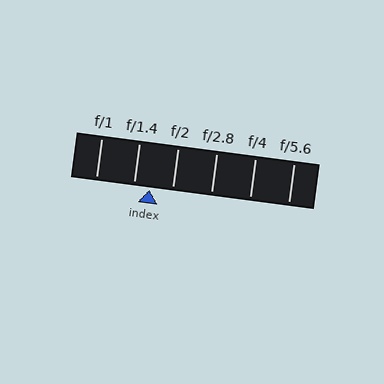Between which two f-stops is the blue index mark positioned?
The index mark is between f/1.4 and f/2.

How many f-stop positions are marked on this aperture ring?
There are 6 f-stop positions marked.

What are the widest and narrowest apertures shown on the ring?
The widest aperture shown is f/1 and the narrowest is f/5.6.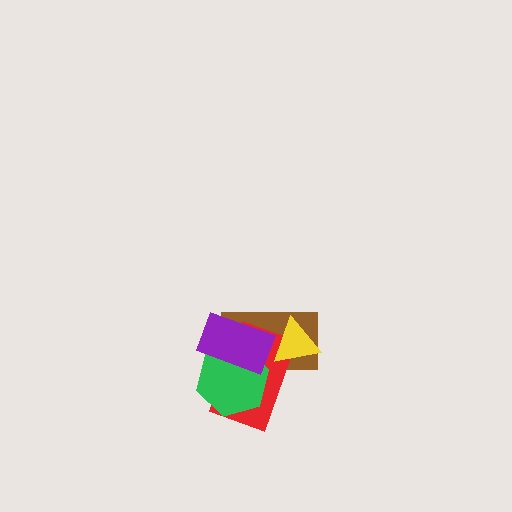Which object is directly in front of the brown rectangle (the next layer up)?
The red rectangle is directly in front of the brown rectangle.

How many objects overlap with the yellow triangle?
2 objects overlap with the yellow triangle.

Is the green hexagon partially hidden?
Yes, it is partially covered by another shape.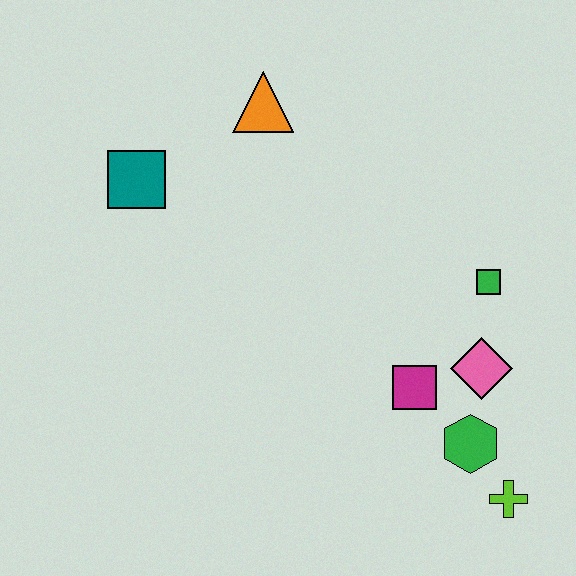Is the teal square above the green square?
Yes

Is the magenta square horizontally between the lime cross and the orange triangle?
Yes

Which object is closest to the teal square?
The orange triangle is closest to the teal square.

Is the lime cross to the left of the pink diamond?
No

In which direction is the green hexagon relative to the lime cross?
The green hexagon is above the lime cross.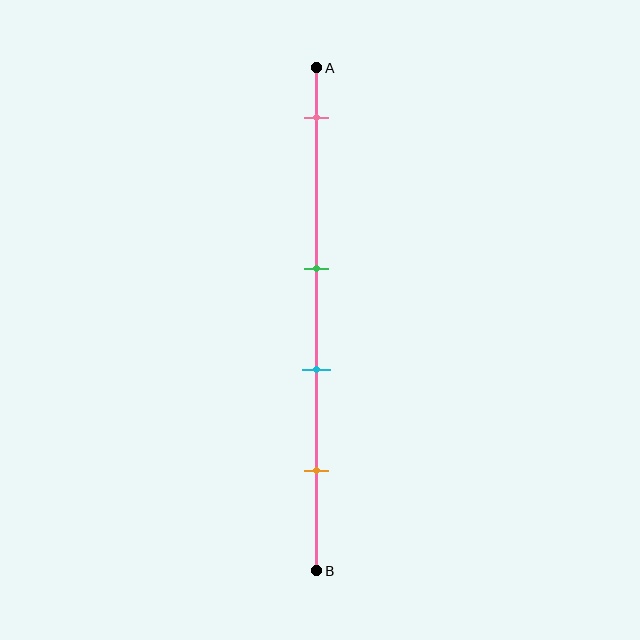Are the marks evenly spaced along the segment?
No, the marks are not evenly spaced.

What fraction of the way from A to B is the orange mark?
The orange mark is approximately 80% (0.8) of the way from A to B.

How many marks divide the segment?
There are 4 marks dividing the segment.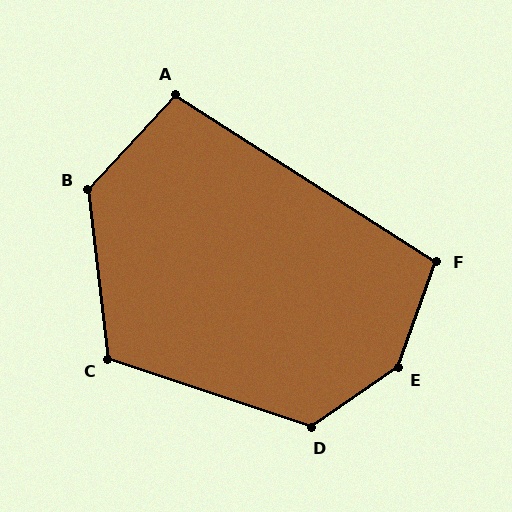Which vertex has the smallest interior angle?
A, at approximately 100 degrees.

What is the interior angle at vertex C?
Approximately 115 degrees (obtuse).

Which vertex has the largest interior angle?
E, at approximately 145 degrees.